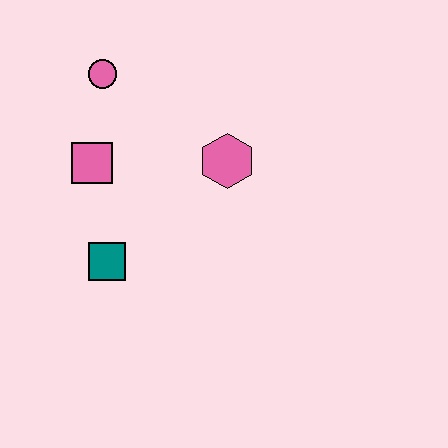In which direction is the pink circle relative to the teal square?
The pink circle is above the teal square.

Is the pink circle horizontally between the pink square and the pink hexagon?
Yes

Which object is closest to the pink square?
The pink circle is closest to the pink square.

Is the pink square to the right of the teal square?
No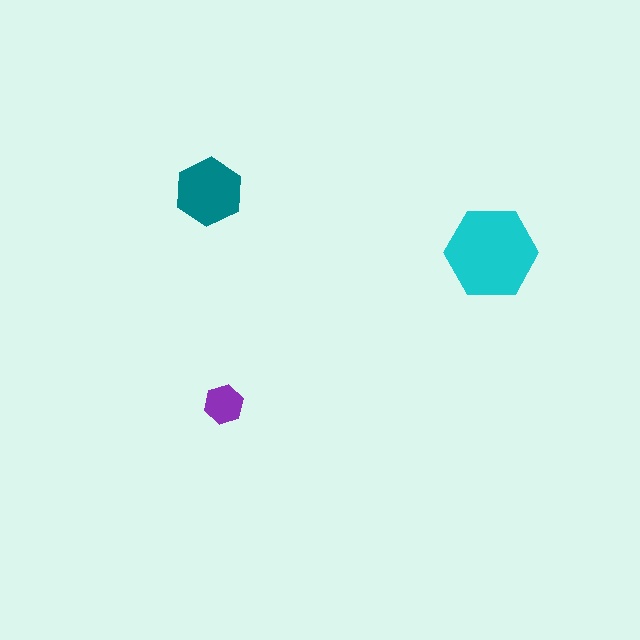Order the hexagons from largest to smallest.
the cyan one, the teal one, the purple one.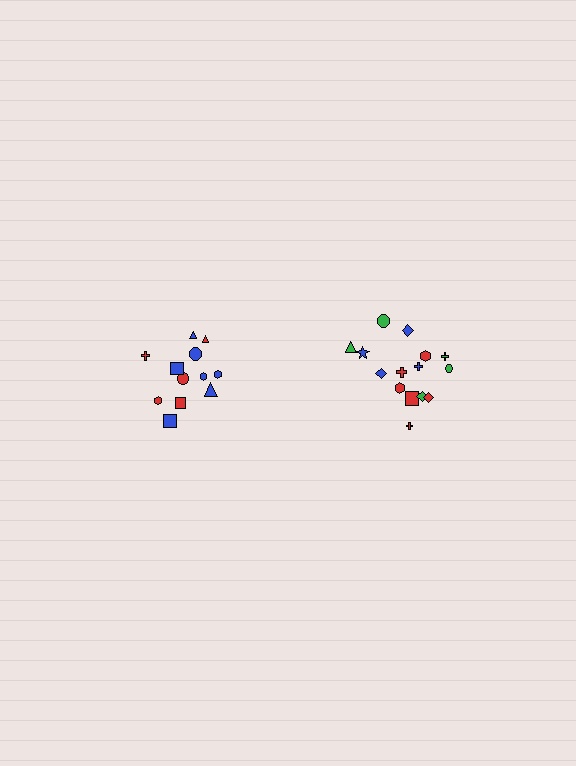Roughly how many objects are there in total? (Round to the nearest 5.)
Roughly 25 objects in total.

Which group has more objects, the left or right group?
The right group.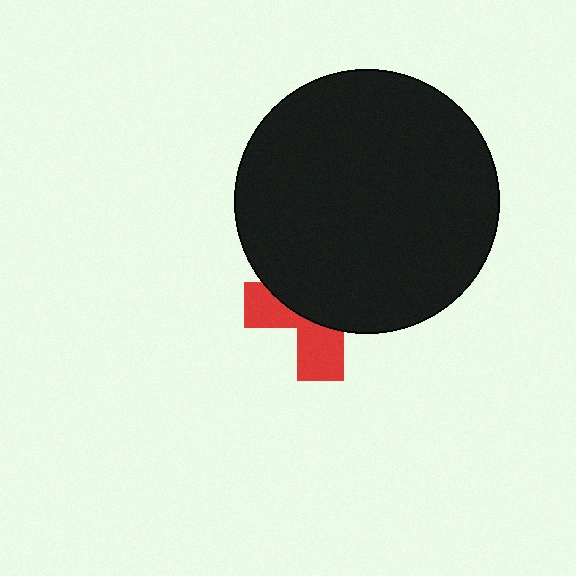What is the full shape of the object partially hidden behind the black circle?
The partially hidden object is a red cross.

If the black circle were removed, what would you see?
You would see the complete red cross.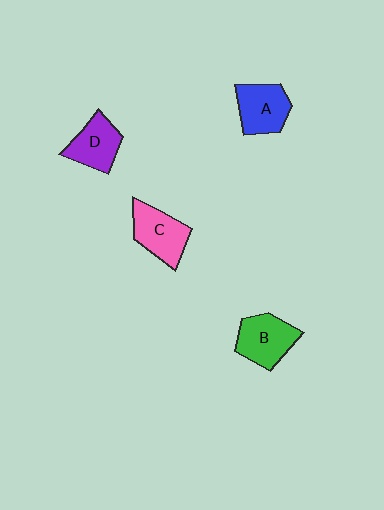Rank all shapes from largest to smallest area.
From largest to smallest: C (pink), B (green), A (blue), D (purple).